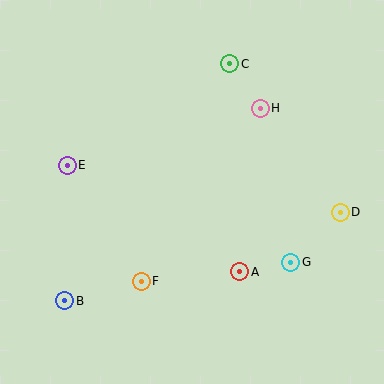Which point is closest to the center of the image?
Point A at (240, 272) is closest to the center.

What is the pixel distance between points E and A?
The distance between E and A is 203 pixels.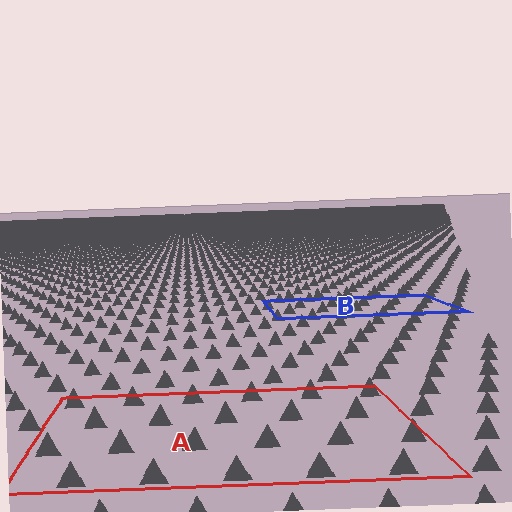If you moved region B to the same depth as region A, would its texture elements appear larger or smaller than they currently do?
They would appear larger. At a closer depth, the same texture elements are projected at a bigger on-screen size.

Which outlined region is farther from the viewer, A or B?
Region B is farther from the viewer — the texture elements inside it appear smaller and more densely packed.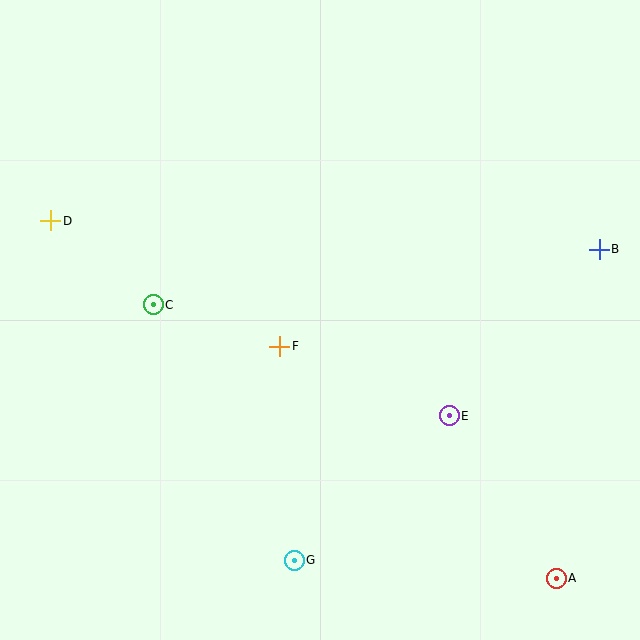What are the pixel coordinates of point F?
Point F is at (280, 346).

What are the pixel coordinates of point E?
Point E is at (449, 416).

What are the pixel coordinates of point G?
Point G is at (294, 560).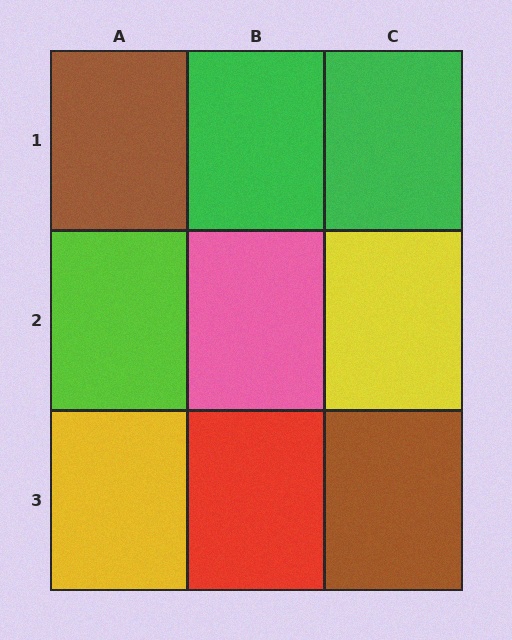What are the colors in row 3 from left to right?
Yellow, red, brown.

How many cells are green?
2 cells are green.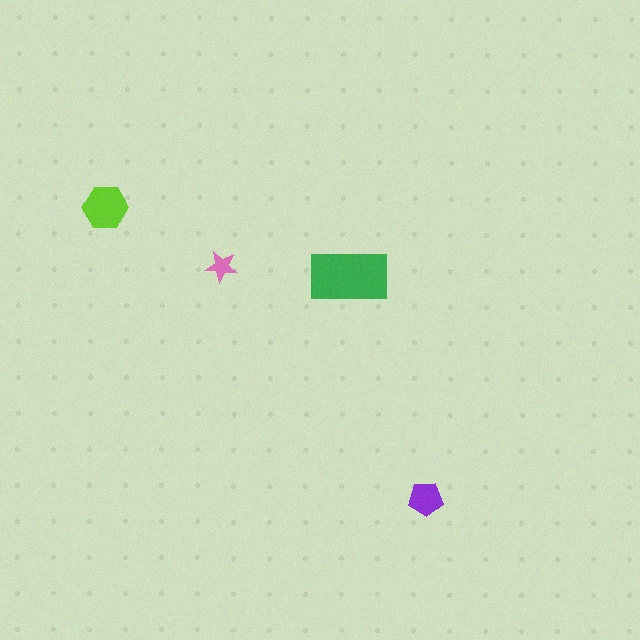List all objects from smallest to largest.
The pink star, the purple pentagon, the lime hexagon, the green rectangle.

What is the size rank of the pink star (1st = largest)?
4th.